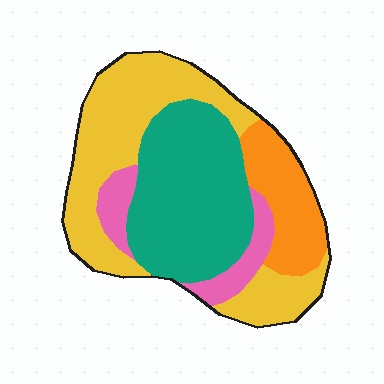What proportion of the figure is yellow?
Yellow takes up about three eighths (3/8) of the figure.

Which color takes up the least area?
Pink, at roughly 10%.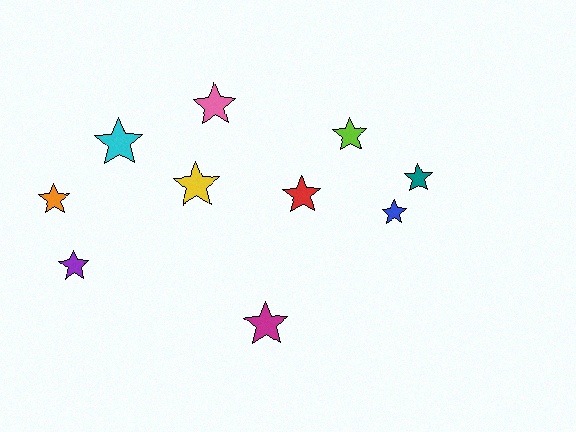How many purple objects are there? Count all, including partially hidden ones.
There is 1 purple object.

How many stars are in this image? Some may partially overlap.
There are 10 stars.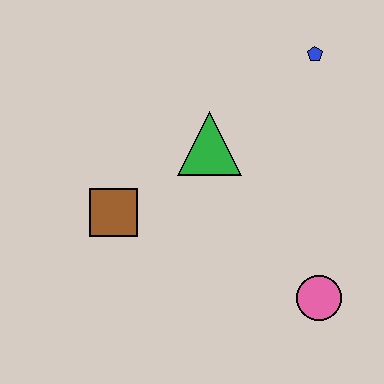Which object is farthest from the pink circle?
The blue pentagon is farthest from the pink circle.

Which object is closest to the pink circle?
The green triangle is closest to the pink circle.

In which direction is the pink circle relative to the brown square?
The pink circle is to the right of the brown square.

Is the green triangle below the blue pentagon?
Yes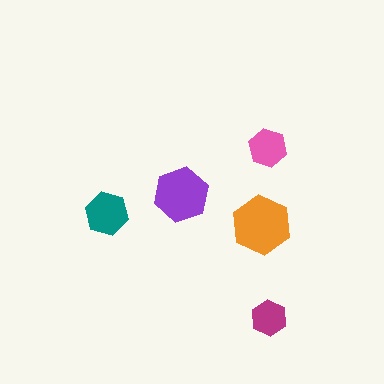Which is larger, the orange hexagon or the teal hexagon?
The orange one.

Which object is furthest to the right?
The magenta hexagon is rightmost.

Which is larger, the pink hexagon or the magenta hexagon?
The pink one.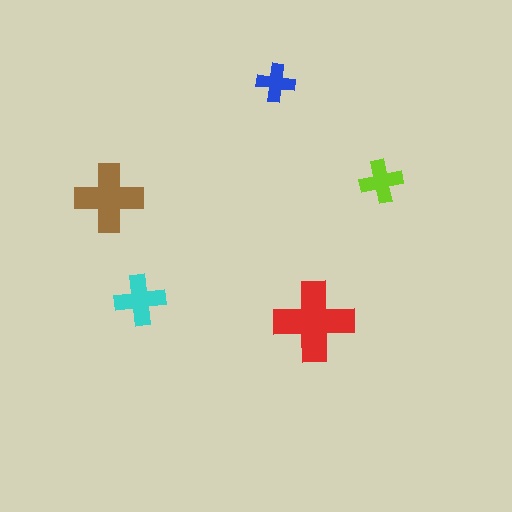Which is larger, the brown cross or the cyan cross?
The brown one.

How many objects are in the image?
There are 5 objects in the image.